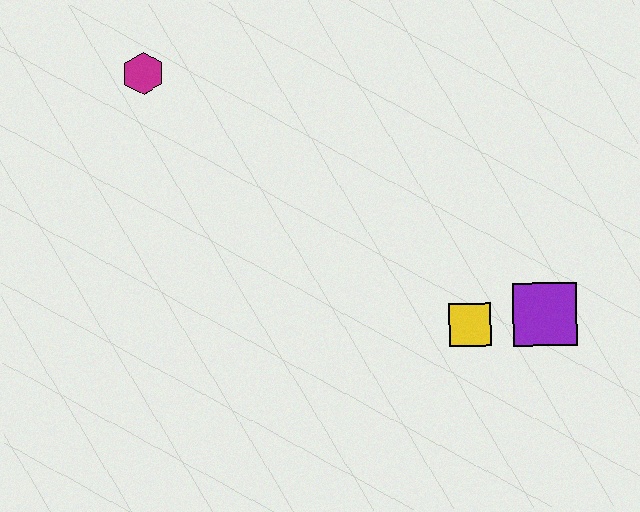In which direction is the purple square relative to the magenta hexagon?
The purple square is to the right of the magenta hexagon.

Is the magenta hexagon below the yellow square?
No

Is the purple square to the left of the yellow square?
No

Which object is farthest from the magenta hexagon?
The purple square is farthest from the magenta hexagon.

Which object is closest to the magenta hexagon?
The yellow square is closest to the magenta hexagon.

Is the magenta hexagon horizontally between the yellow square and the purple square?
No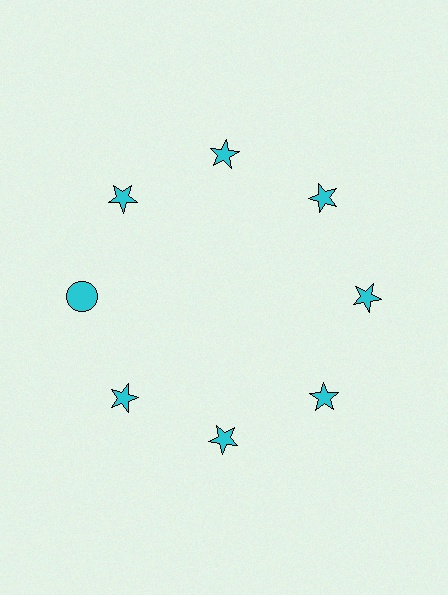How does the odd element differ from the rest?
It has a different shape: circle instead of star.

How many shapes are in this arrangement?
There are 8 shapes arranged in a ring pattern.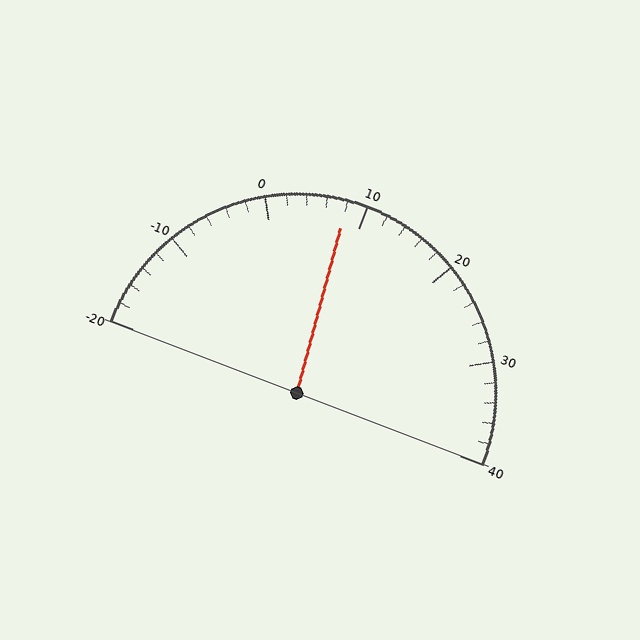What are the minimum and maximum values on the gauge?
The gauge ranges from -20 to 40.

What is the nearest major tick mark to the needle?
The nearest major tick mark is 10.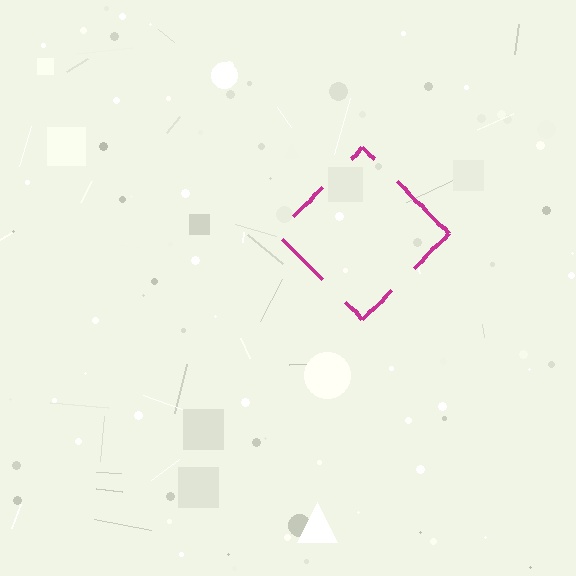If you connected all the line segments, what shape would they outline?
They would outline a diamond.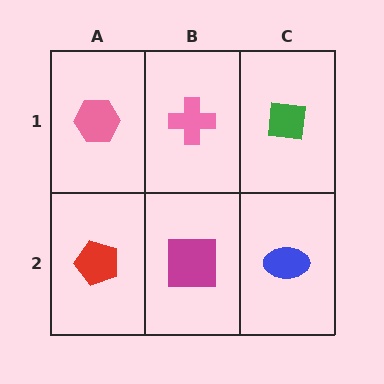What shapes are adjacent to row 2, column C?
A green square (row 1, column C), a magenta square (row 2, column B).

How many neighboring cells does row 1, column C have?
2.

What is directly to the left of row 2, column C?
A magenta square.